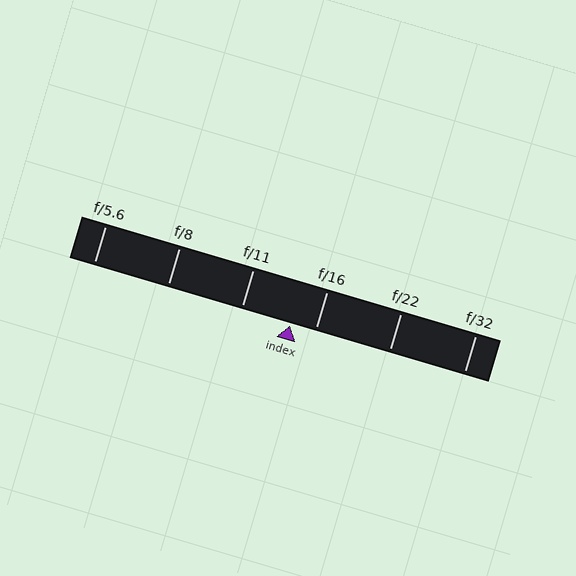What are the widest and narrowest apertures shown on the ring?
The widest aperture shown is f/5.6 and the narrowest is f/32.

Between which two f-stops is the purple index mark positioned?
The index mark is between f/11 and f/16.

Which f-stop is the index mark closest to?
The index mark is closest to f/16.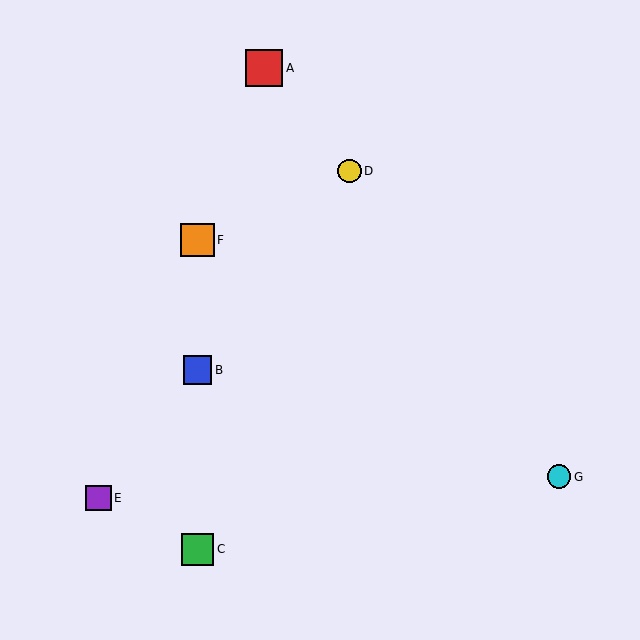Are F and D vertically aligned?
No, F is at x≈198 and D is at x≈349.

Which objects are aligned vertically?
Objects B, C, F are aligned vertically.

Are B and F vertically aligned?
Yes, both are at x≈198.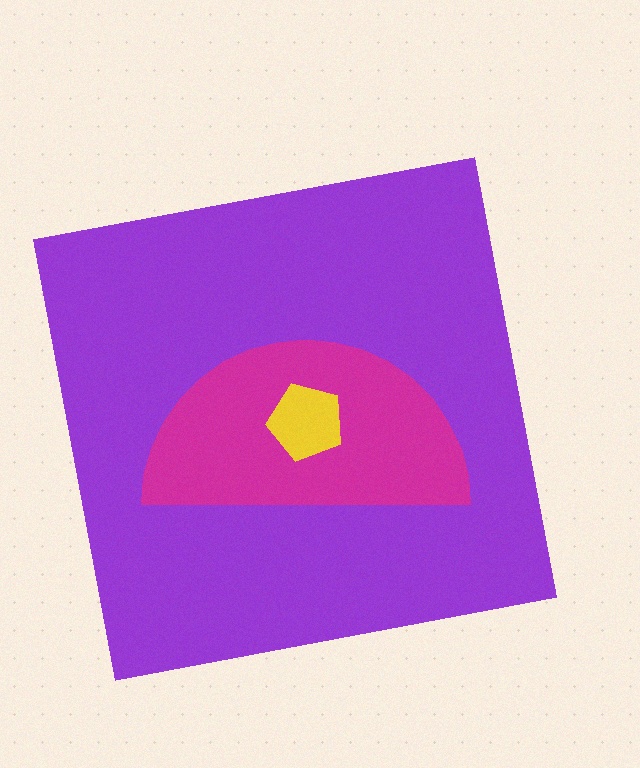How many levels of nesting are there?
3.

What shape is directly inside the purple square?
The magenta semicircle.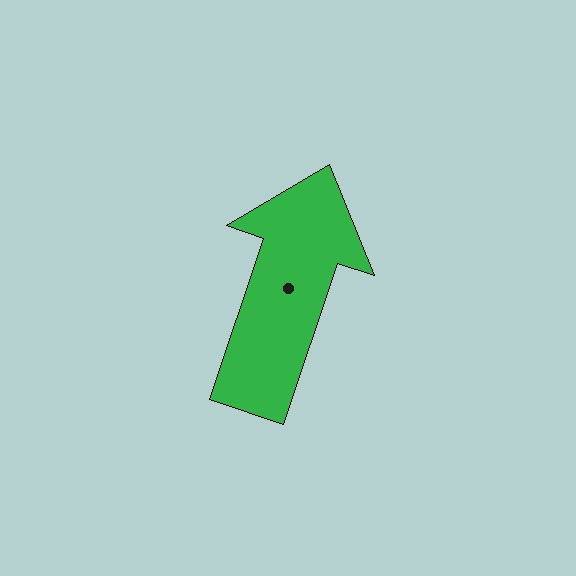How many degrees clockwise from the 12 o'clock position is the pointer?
Approximately 19 degrees.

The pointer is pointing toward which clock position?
Roughly 1 o'clock.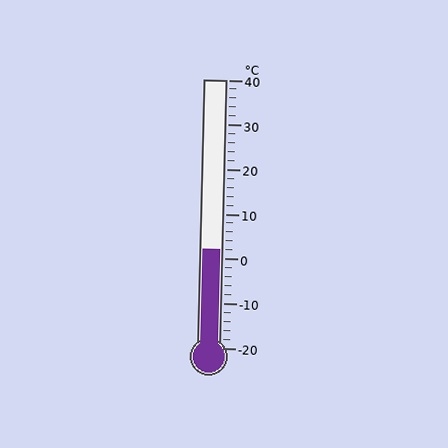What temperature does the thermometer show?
The thermometer shows approximately 2°C.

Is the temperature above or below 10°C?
The temperature is below 10°C.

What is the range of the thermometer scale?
The thermometer scale ranges from -20°C to 40°C.